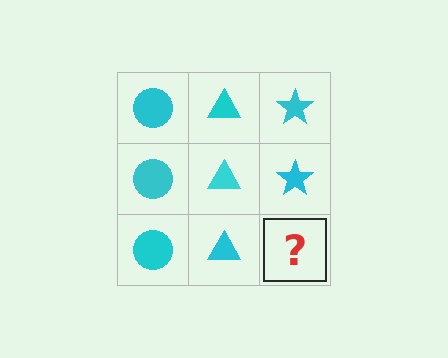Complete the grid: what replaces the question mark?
The question mark should be replaced with a cyan star.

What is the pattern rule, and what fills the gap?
The rule is that each column has a consistent shape. The gap should be filled with a cyan star.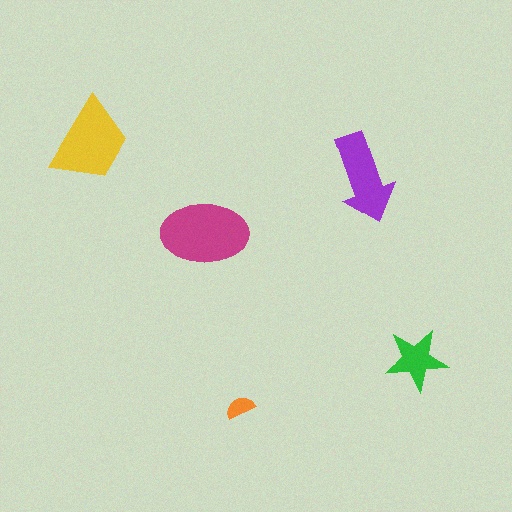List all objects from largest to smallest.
The magenta ellipse, the yellow trapezoid, the purple arrow, the green star, the orange semicircle.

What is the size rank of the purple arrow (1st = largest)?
3rd.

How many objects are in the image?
There are 5 objects in the image.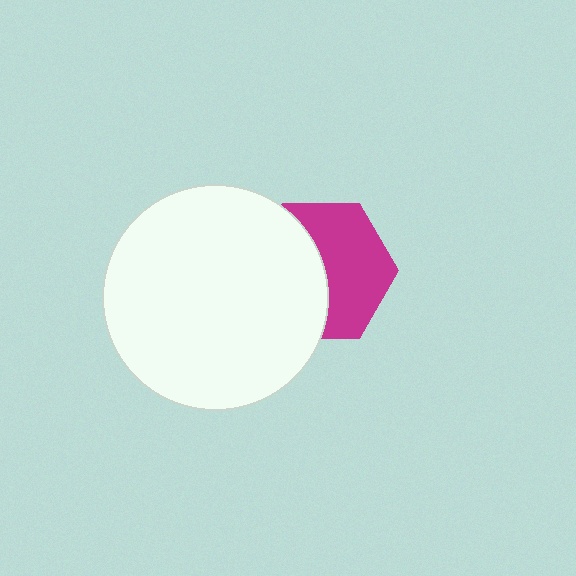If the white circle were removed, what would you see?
You would see the complete magenta hexagon.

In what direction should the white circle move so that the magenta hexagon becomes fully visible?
The white circle should move left. That is the shortest direction to clear the overlap and leave the magenta hexagon fully visible.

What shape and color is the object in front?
The object in front is a white circle.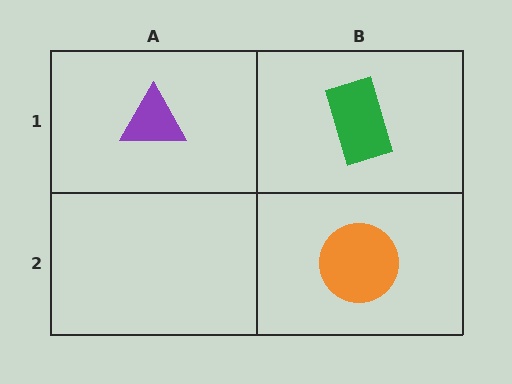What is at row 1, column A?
A purple triangle.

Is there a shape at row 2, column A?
No, that cell is empty.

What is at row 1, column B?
A green rectangle.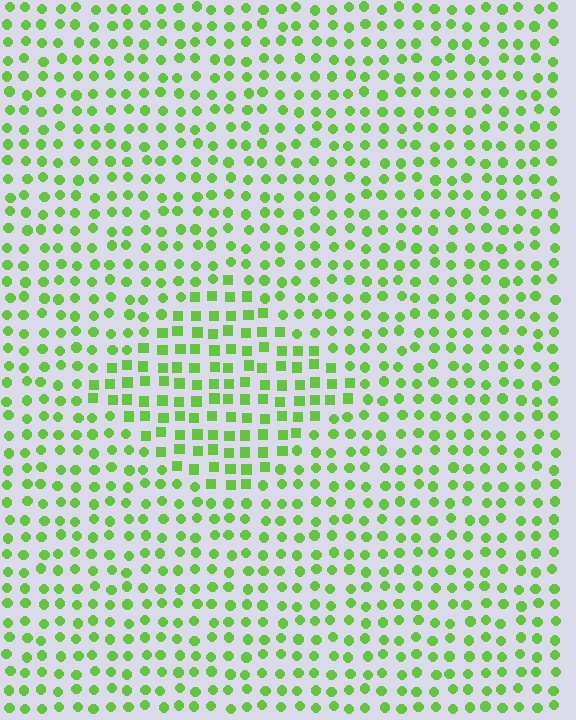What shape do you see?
I see a diamond.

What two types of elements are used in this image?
The image uses squares inside the diamond region and circles outside it.